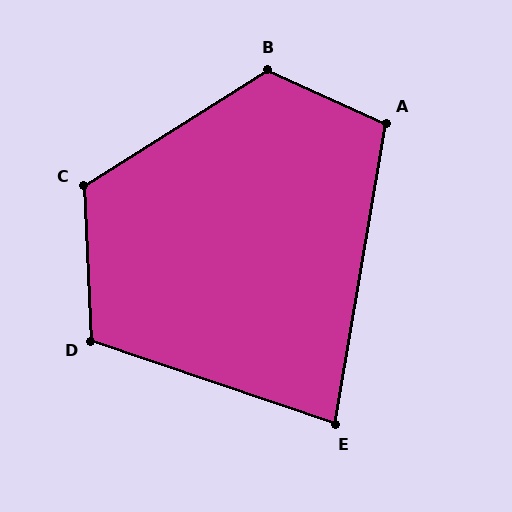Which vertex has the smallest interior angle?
E, at approximately 81 degrees.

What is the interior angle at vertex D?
Approximately 111 degrees (obtuse).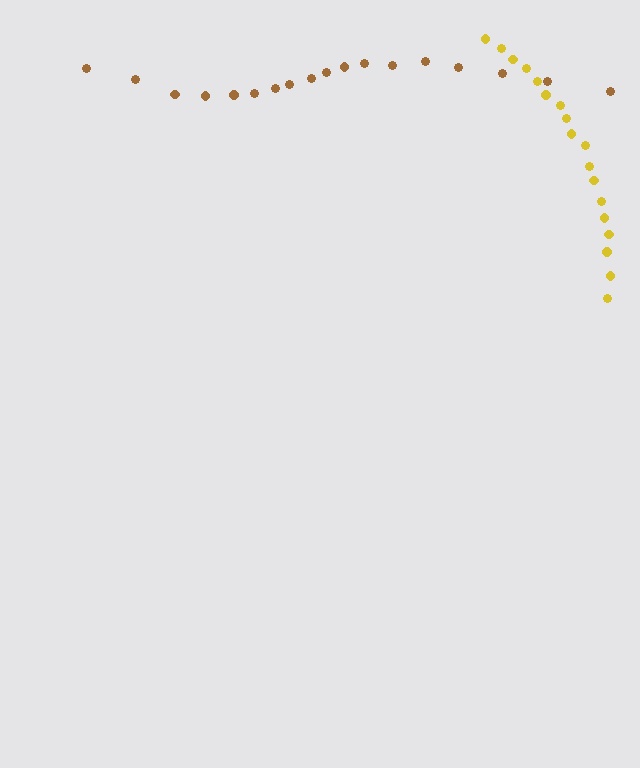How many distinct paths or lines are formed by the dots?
There are 2 distinct paths.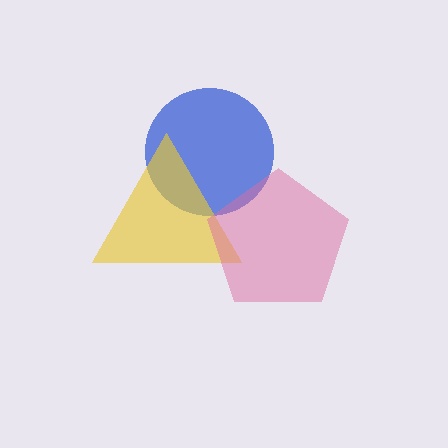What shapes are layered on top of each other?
The layered shapes are: a blue circle, a yellow triangle, a pink pentagon.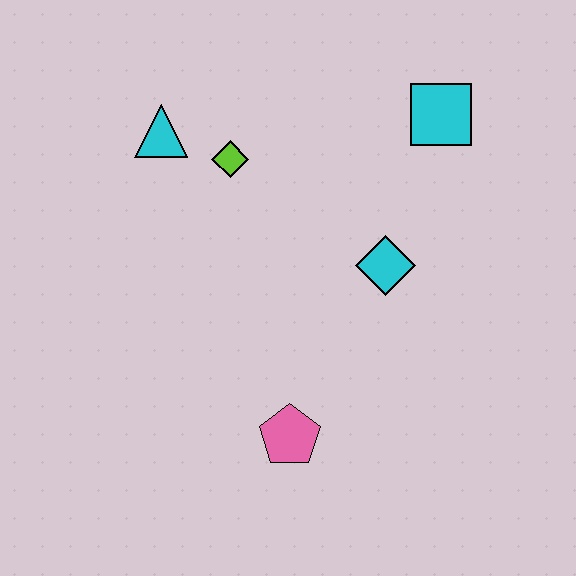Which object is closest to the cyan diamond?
The cyan square is closest to the cyan diamond.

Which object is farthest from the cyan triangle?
The pink pentagon is farthest from the cyan triangle.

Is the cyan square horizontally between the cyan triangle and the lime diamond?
No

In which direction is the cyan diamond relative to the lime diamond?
The cyan diamond is to the right of the lime diamond.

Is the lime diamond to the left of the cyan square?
Yes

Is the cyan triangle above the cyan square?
No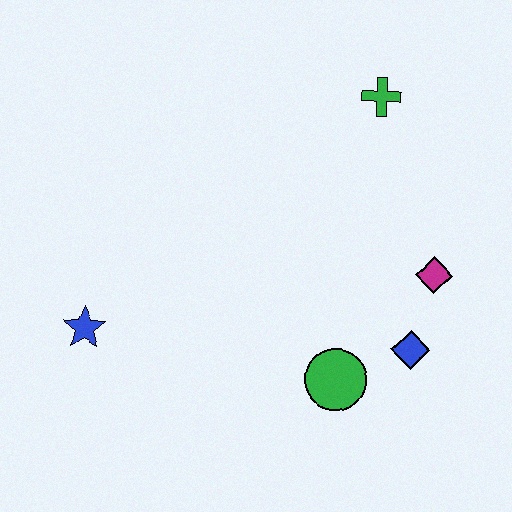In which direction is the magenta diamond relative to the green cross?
The magenta diamond is below the green cross.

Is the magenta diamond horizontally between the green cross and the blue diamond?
No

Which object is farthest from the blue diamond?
The blue star is farthest from the blue diamond.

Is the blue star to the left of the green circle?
Yes